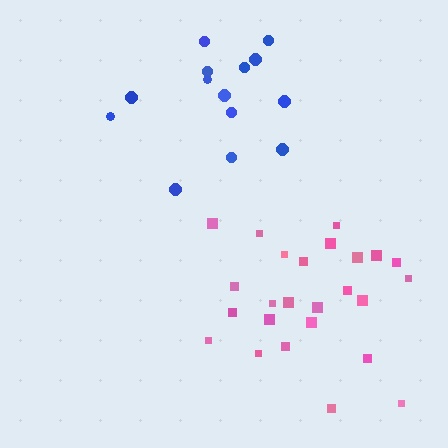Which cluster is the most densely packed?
Pink.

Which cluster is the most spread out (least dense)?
Blue.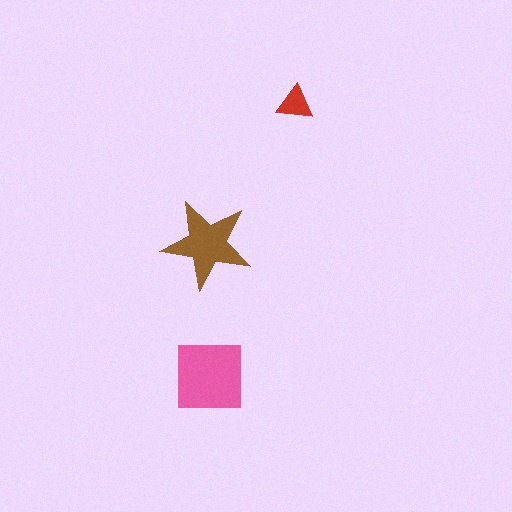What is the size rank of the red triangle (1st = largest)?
3rd.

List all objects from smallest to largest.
The red triangle, the brown star, the pink square.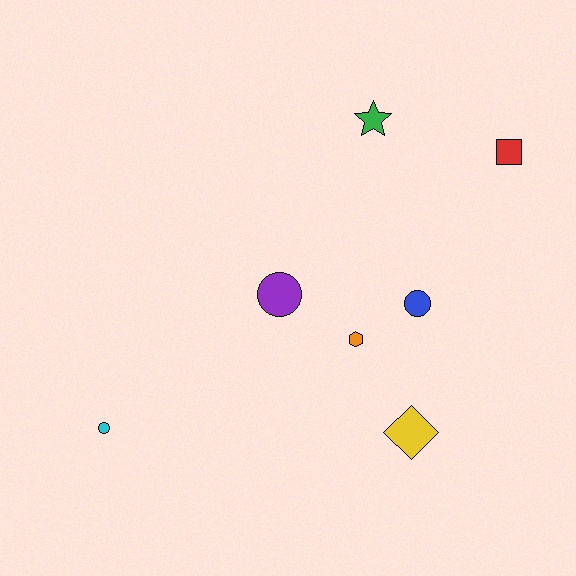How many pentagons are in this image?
There are no pentagons.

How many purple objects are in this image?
There is 1 purple object.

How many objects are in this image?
There are 7 objects.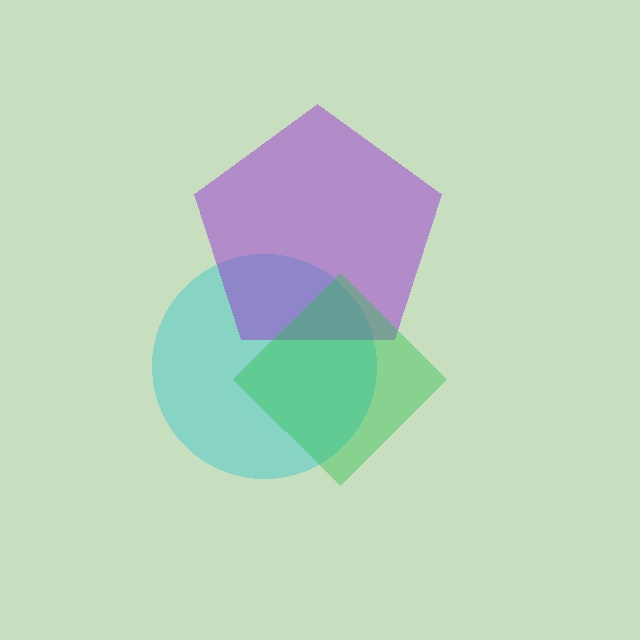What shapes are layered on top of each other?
The layered shapes are: a cyan circle, a purple pentagon, a green diamond.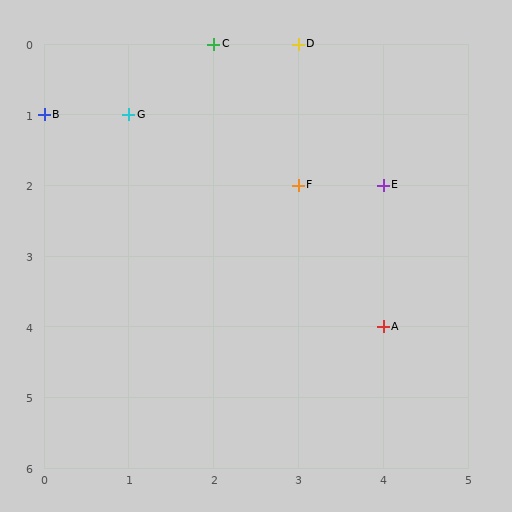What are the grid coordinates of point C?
Point C is at grid coordinates (2, 0).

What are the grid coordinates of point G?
Point G is at grid coordinates (1, 1).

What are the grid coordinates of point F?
Point F is at grid coordinates (3, 2).